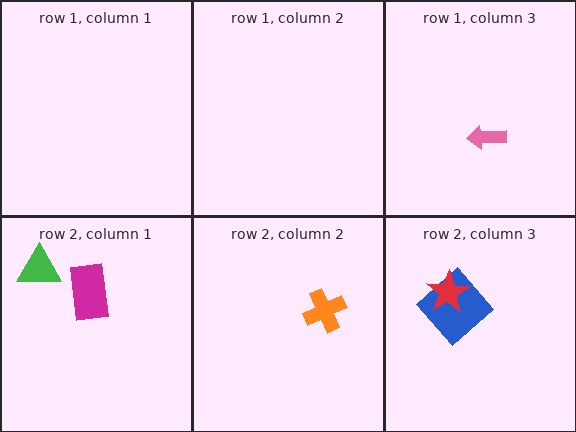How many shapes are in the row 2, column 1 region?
2.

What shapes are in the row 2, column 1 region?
The magenta rectangle, the green triangle.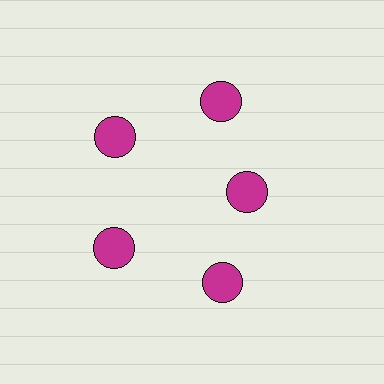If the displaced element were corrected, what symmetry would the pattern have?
It would have 5-fold rotational symmetry — the pattern would map onto itself every 72 degrees.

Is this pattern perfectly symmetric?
No. The 5 magenta circles are arranged in a ring, but one element near the 3 o'clock position is pulled inward toward the center, breaking the 5-fold rotational symmetry.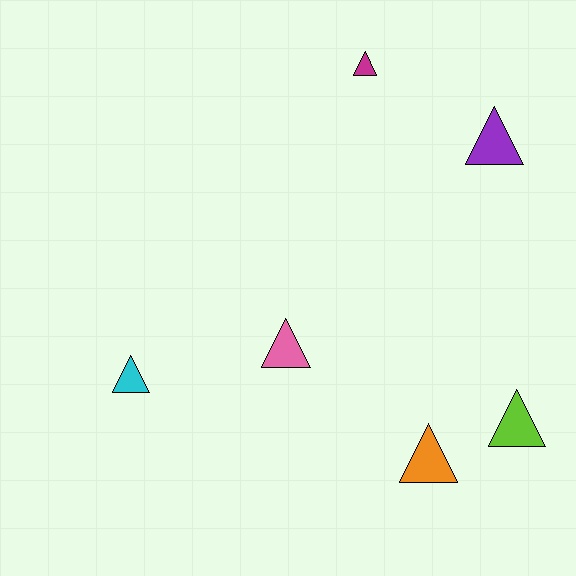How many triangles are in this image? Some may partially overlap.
There are 6 triangles.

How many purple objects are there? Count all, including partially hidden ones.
There is 1 purple object.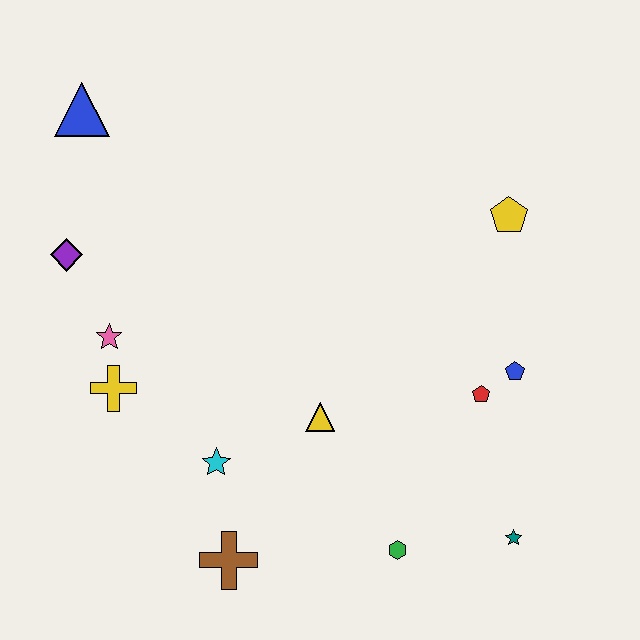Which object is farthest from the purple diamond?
The teal star is farthest from the purple diamond.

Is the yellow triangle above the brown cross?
Yes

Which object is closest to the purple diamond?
The pink star is closest to the purple diamond.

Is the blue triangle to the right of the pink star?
No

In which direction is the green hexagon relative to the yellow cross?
The green hexagon is to the right of the yellow cross.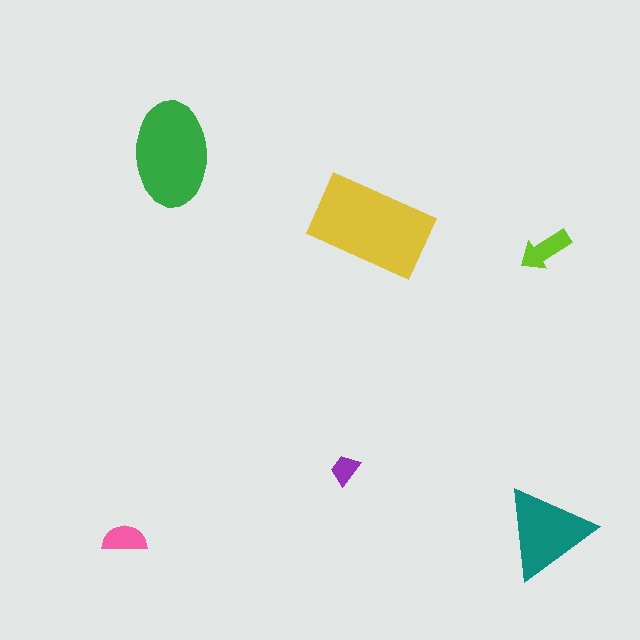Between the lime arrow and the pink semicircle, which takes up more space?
The lime arrow.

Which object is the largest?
The yellow rectangle.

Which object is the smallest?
The purple trapezoid.